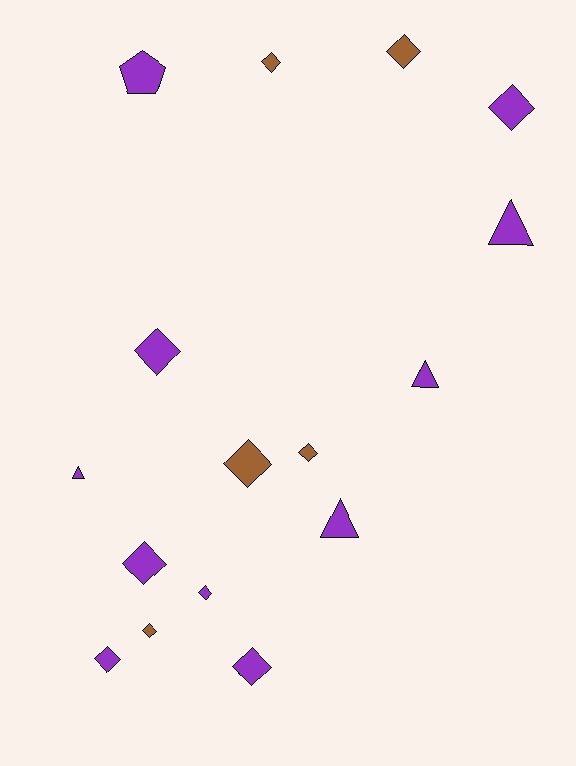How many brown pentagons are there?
There are no brown pentagons.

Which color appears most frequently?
Purple, with 11 objects.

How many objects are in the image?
There are 16 objects.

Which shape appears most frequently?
Diamond, with 11 objects.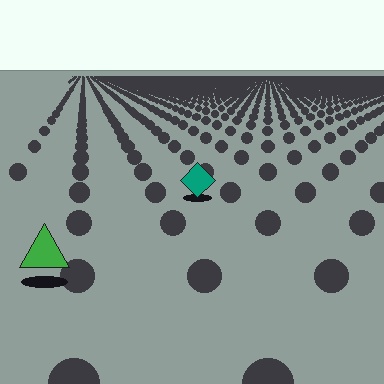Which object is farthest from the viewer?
The teal diamond is farthest from the viewer. It appears smaller and the ground texture around it is denser.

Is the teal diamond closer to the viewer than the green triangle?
No. The green triangle is closer — you can tell from the texture gradient: the ground texture is coarser near it.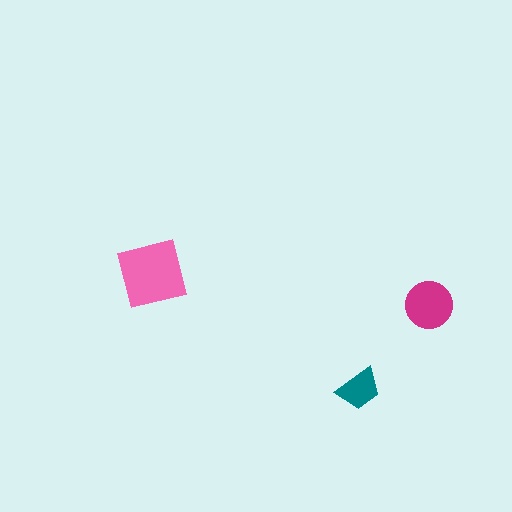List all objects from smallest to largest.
The teal trapezoid, the magenta circle, the pink square.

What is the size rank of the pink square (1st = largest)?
1st.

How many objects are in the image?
There are 3 objects in the image.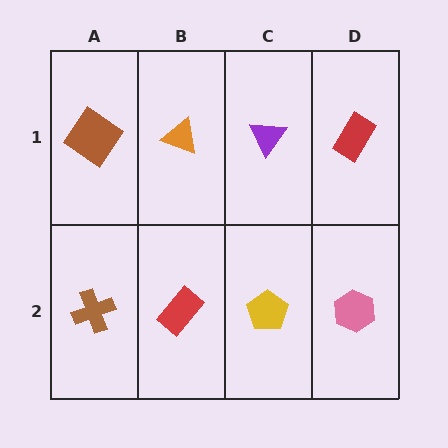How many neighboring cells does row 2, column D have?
2.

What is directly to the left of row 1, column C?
An orange triangle.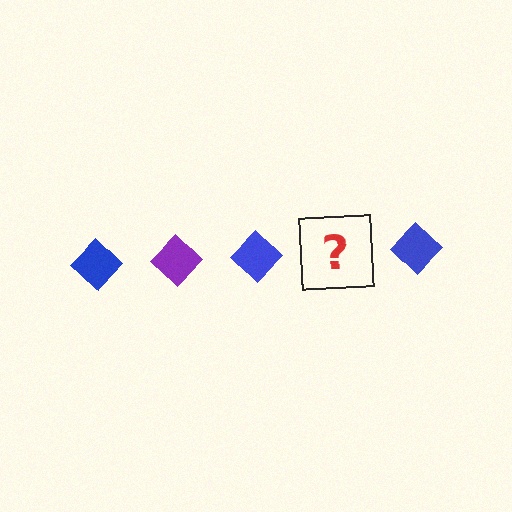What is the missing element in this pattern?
The missing element is a purple diamond.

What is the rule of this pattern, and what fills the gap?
The rule is that the pattern cycles through blue, purple diamonds. The gap should be filled with a purple diamond.